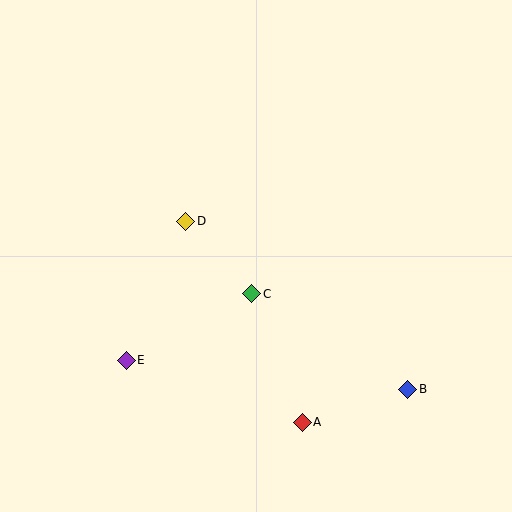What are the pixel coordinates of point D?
Point D is at (186, 221).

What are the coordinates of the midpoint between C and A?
The midpoint between C and A is at (277, 358).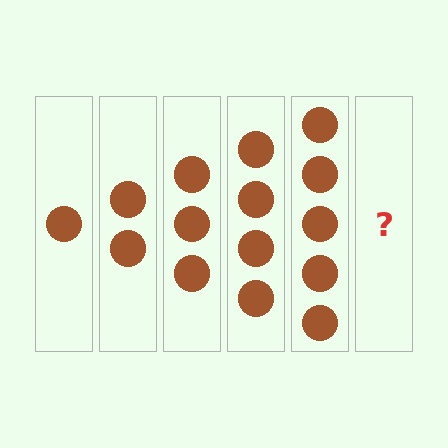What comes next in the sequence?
The next element should be 6 circles.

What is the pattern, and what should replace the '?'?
The pattern is that each step adds one more circle. The '?' should be 6 circles.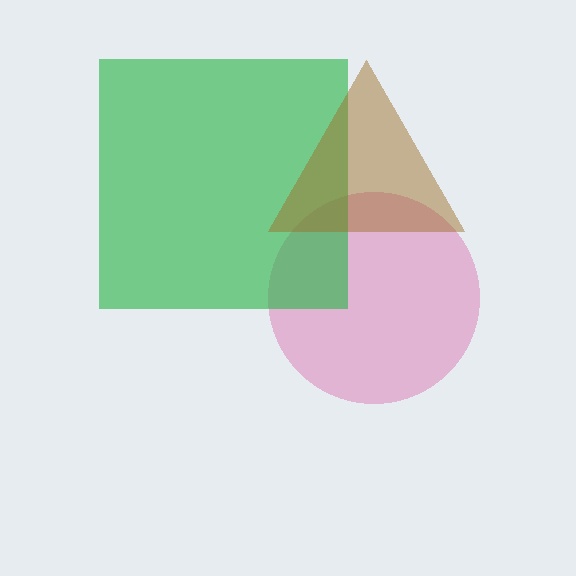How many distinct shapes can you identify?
There are 3 distinct shapes: a pink circle, a green square, a brown triangle.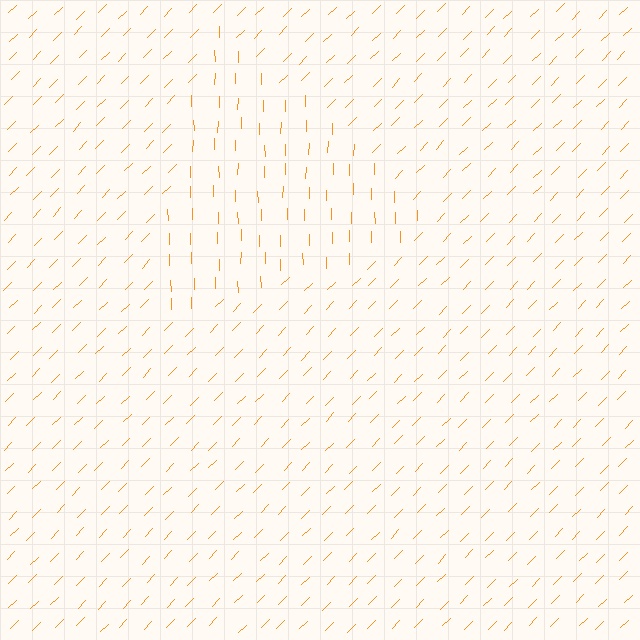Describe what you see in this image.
The image is filled with small orange line segments. A triangle region in the image has lines oriented differently from the surrounding lines, creating a visible texture boundary.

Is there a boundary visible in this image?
Yes, there is a texture boundary formed by a change in line orientation.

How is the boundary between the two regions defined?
The boundary is defined purely by a change in line orientation (approximately 45 degrees difference). All lines are the same color and thickness.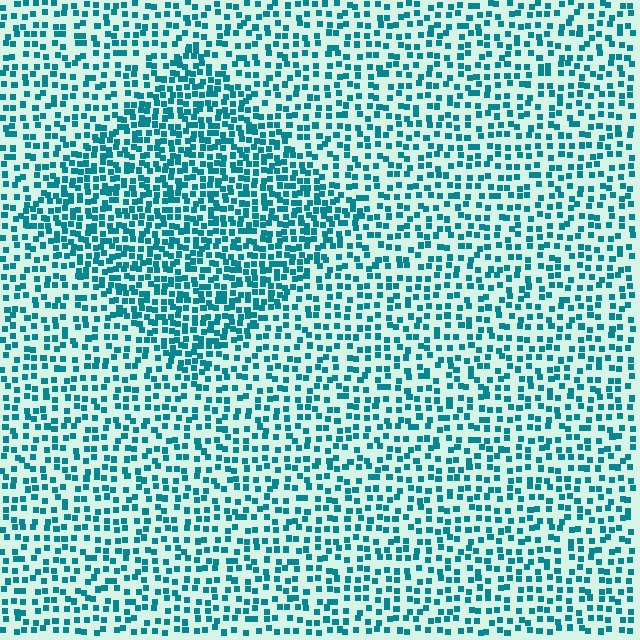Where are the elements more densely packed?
The elements are more densely packed inside the diamond boundary.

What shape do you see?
I see a diamond.